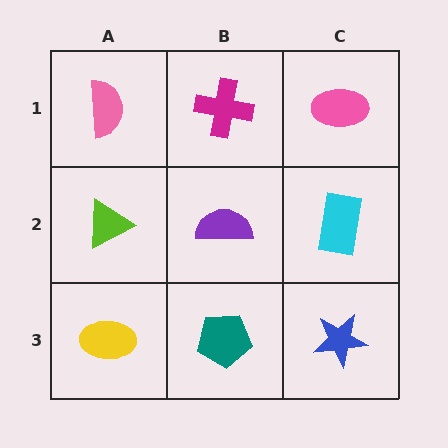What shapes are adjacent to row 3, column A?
A lime triangle (row 2, column A), a teal pentagon (row 3, column B).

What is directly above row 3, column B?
A purple semicircle.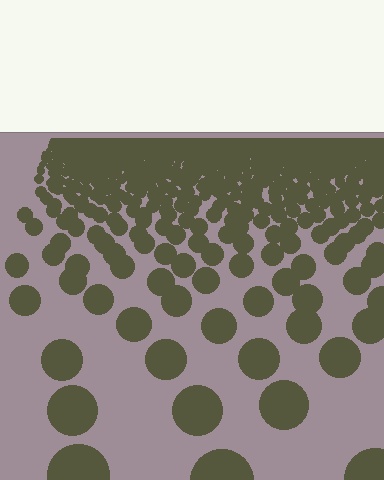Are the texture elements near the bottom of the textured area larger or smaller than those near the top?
Larger. Near the bottom, elements are closer to the viewer and appear at a bigger on-screen size.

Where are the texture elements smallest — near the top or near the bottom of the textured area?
Near the top.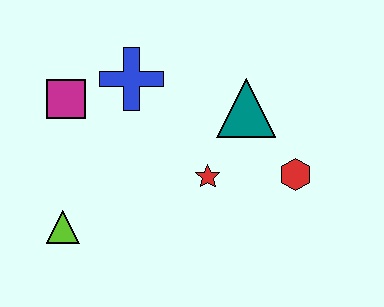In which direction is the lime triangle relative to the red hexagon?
The lime triangle is to the left of the red hexagon.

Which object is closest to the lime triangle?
The magenta square is closest to the lime triangle.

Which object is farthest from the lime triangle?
The red hexagon is farthest from the lime triangle.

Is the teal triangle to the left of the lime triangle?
No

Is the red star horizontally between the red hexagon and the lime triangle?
Yes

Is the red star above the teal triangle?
No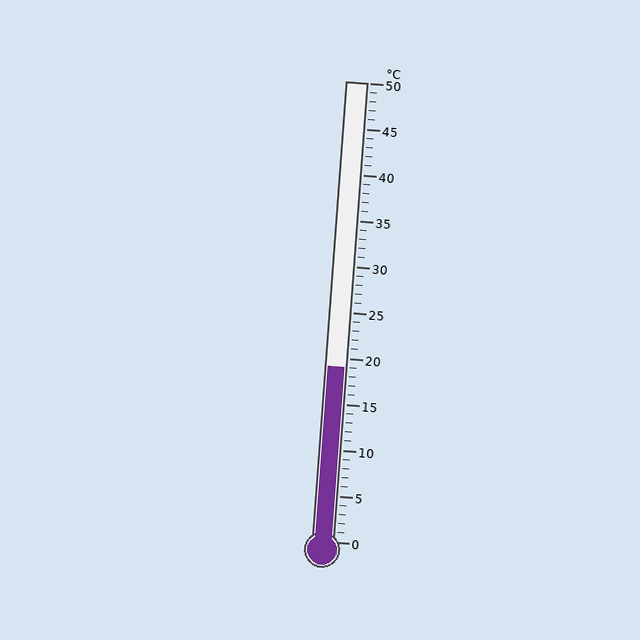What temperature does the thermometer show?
The thermometer shows approximately 19°C.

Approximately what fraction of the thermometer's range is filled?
The thermometer is filled to approximately 40% of its range.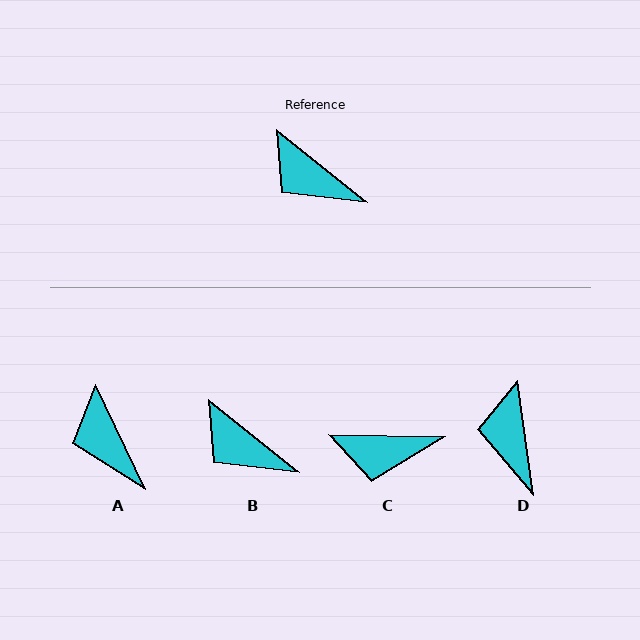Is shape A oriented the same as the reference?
No, it is off by about 26 degrees.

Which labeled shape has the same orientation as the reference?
B.